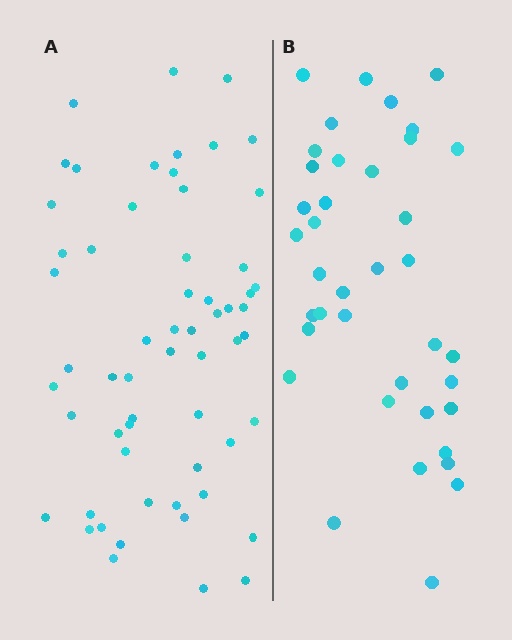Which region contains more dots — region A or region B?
Region A (the left region) has more dots.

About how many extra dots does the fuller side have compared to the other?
Region A has approximately 20 more dots than region B.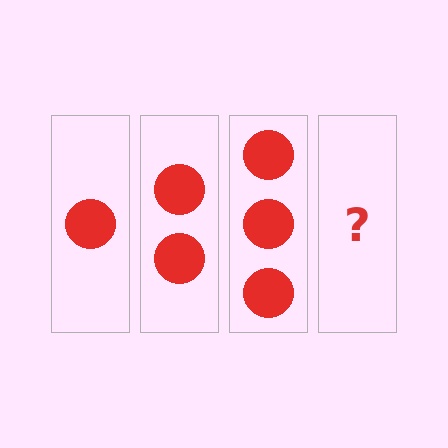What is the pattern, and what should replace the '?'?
The pattern is that each step adds one more circle. The '?' should be 4 circles.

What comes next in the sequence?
The next element should be 4 circles.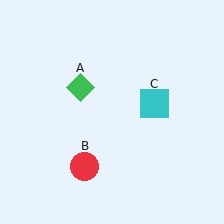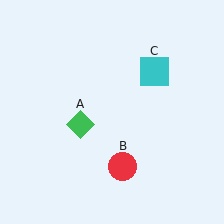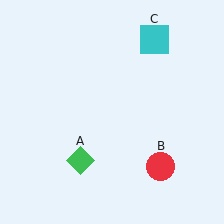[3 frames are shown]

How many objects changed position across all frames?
3 objects changed position: green diamond (object A), red circle (object B), cyan square (object C).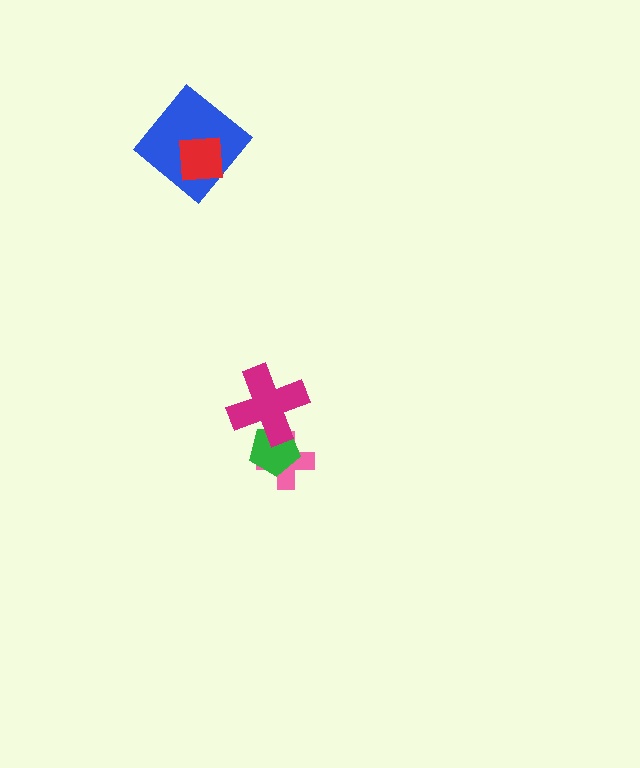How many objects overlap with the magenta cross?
2 objects overlap with the magenta cross.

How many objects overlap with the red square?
1 object overlaps with the red square.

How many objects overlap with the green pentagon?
2 objects overlap with the green pentagon.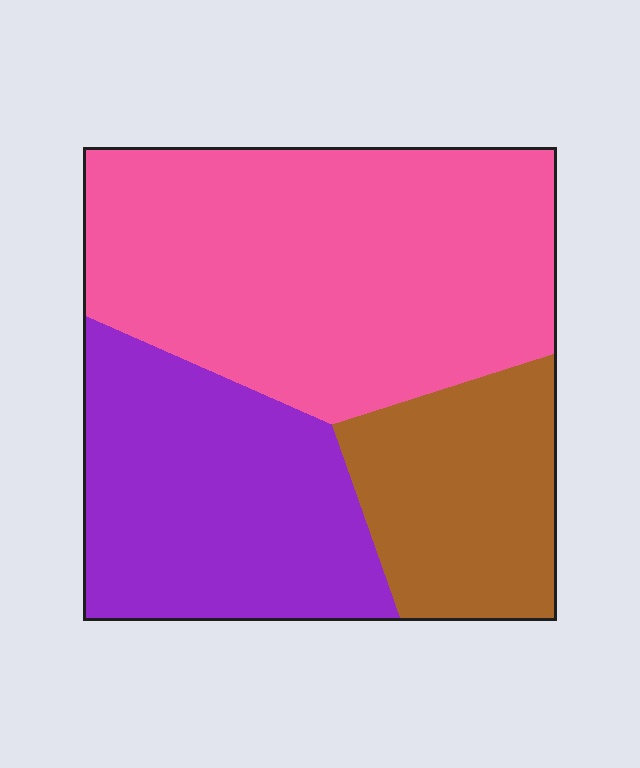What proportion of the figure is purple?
Purple takes up about one third (1/3) of the figure.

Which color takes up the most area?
Pink, at roughly 50%.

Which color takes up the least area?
Brown, at roughly 20%.